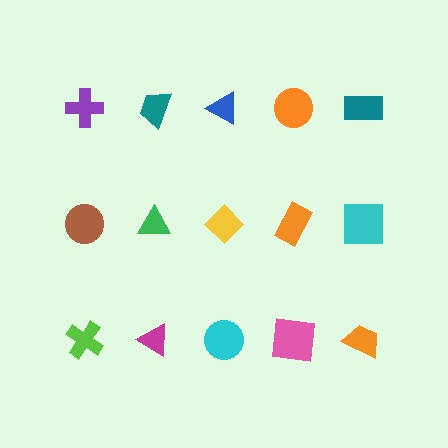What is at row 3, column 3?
A cyan circle.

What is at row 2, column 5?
A cyan square.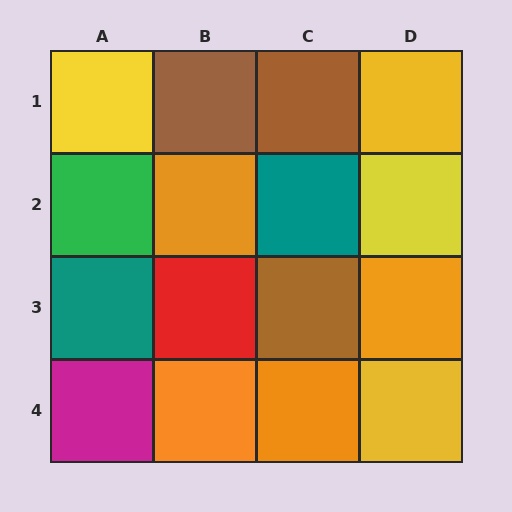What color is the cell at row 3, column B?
Red.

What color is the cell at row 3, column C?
Brown.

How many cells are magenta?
1 cell is magenta.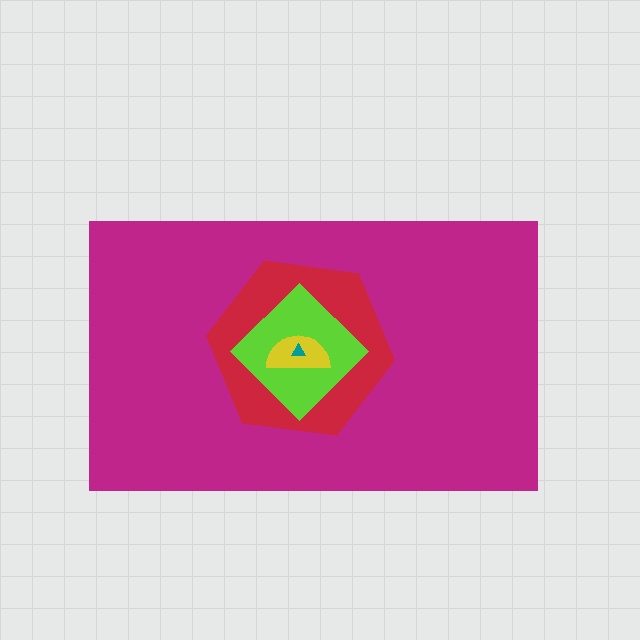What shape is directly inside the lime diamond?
The yellow semicircle.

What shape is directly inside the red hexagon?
The lime diamond.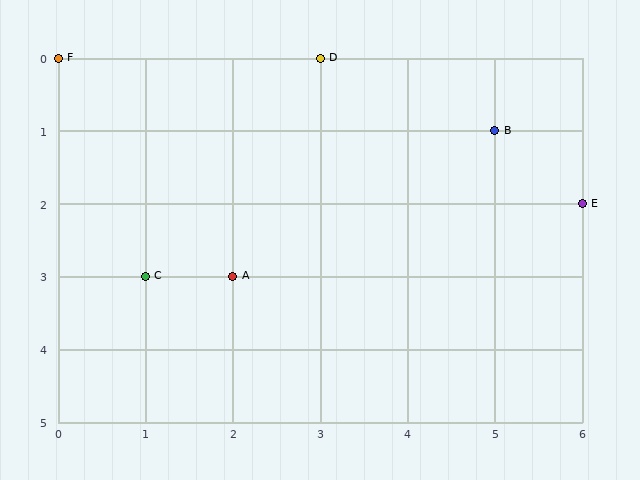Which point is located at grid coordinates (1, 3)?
Point C is at (1, 3).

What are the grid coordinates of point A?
Point A is at grid coordinates (2, 3).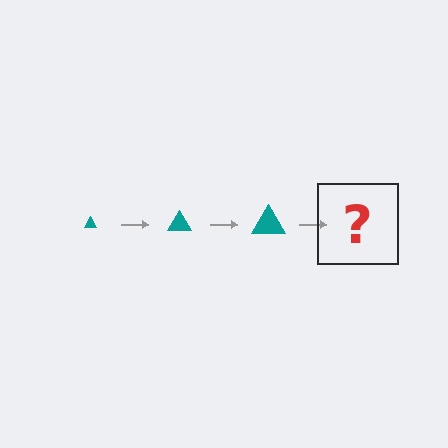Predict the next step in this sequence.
The next step is a teal triangle, larger than the previous one.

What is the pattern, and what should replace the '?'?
The pattern is that the triangle gets progressively larger each step. The '?' should be a teal triangle, larger than the previous one.